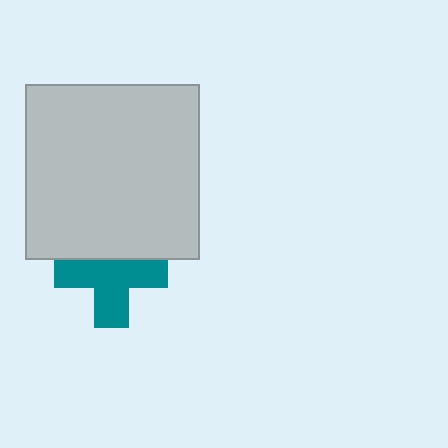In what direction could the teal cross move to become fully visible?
The teal cross could move down. That would shift it out from behind the light gray square entirely.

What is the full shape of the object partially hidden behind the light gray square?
The partially hidden object is a teal cross.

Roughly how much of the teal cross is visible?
Most of it is visible (roughly 69%).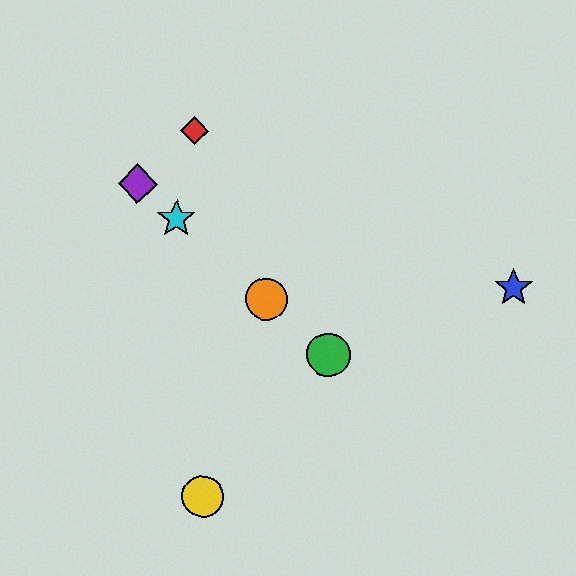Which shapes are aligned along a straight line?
The green circle, the purple diamond, the orange circle, the cyan star are aligned along a straight line.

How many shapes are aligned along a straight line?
4 shapes (the green circle, the purple diamond, the orange circle, the cyan star) are aligned along a straight line.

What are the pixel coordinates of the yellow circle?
The yellow circle is at (203, 496).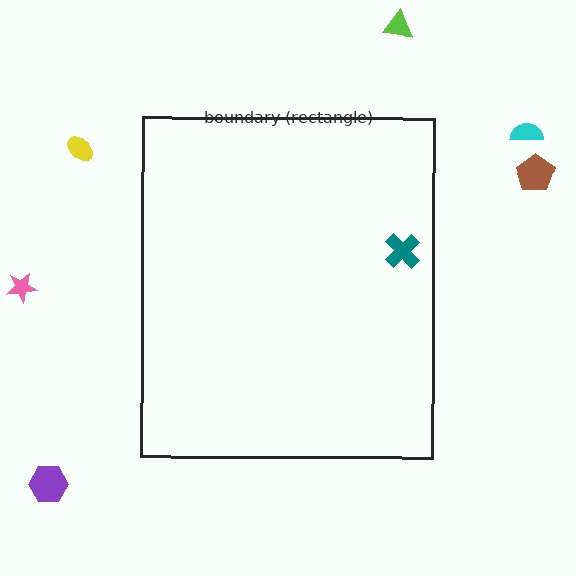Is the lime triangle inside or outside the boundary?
Outside.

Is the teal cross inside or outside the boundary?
Inside.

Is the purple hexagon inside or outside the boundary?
Outside.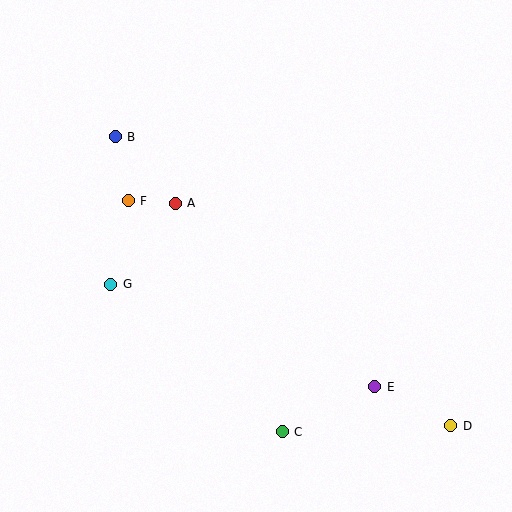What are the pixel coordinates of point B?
Point B is at (115, 137).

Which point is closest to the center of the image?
Point A at (175, 203) is closest to the center.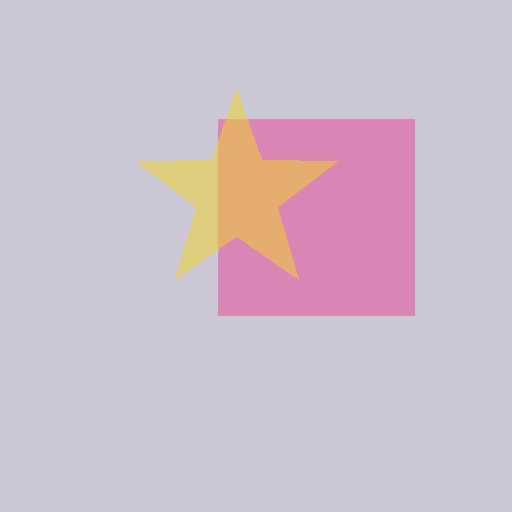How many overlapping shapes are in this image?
There are 2 overlapping shapes in the image.